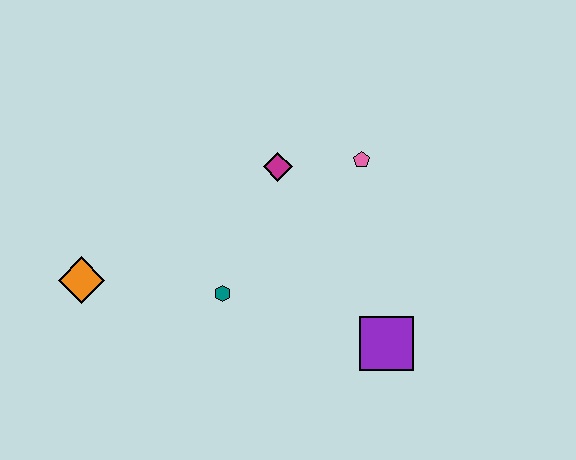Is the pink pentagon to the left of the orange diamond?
No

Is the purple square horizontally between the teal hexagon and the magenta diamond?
No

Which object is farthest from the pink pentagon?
The orange diamond is farthest from the pink pentagon.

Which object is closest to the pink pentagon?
The magenta diamond is closest to the pink pentagon.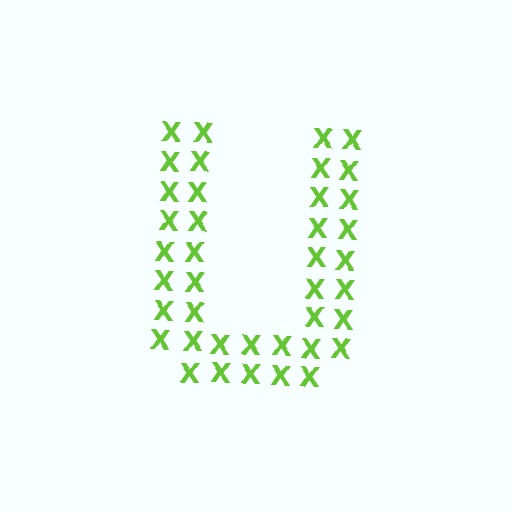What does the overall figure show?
The overall figure shows the letter U.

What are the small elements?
The small elements are letter X's.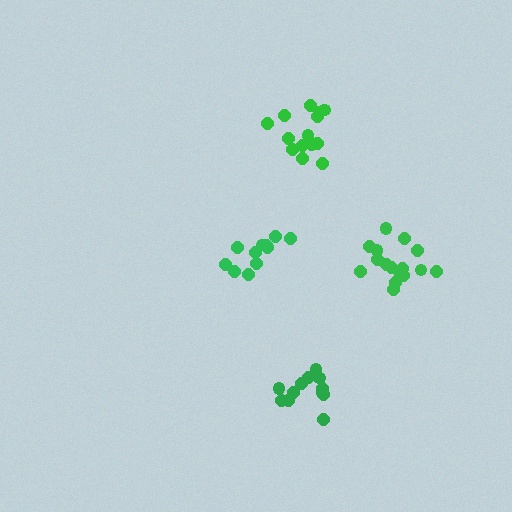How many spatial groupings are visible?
There are 4 spatial groupings.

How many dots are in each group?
Group 1: 12 dots, Group 2: 11 dots, Group 3: 16 dots, Group 4: 14 dots (53 total).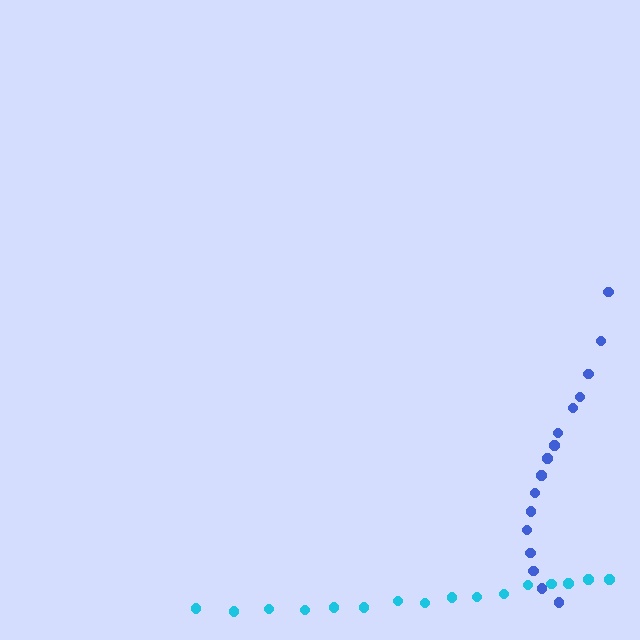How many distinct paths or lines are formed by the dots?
There are 2 distinct paths.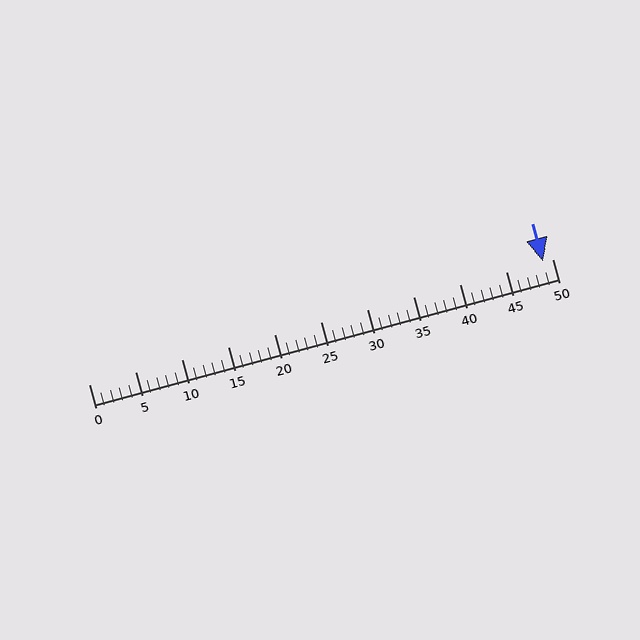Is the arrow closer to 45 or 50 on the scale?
The arrow is closer to 50.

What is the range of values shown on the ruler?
The ruler shows values from 0 to 50.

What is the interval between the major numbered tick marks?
The major tick marks are spaced 5 units apart.